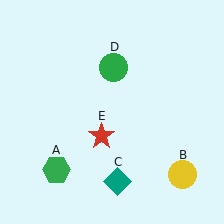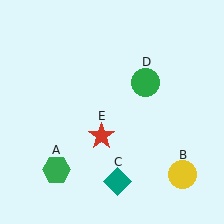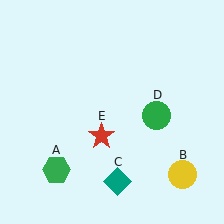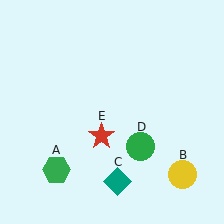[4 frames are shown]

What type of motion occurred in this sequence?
The green circle (object D) rotated clockwise around the center of the scene.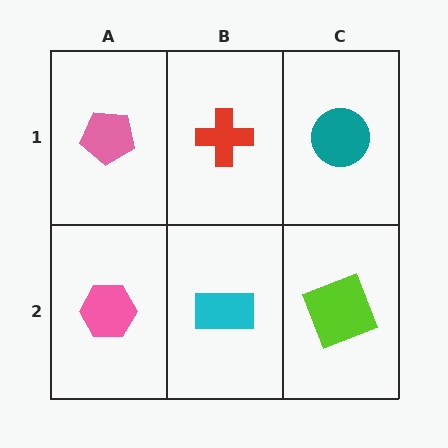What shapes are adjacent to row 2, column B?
A red cross (row 1, column B), a pink hexagon (row 2, column A), a lime square (row 2, column C).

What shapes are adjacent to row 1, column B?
A cyan rectangle (row 2, column B), a pink pentagon (row 1, column A), a teal circle (row 1, column C).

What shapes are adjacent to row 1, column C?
A lime square (row 2, column C), a red cross (row 1, column B).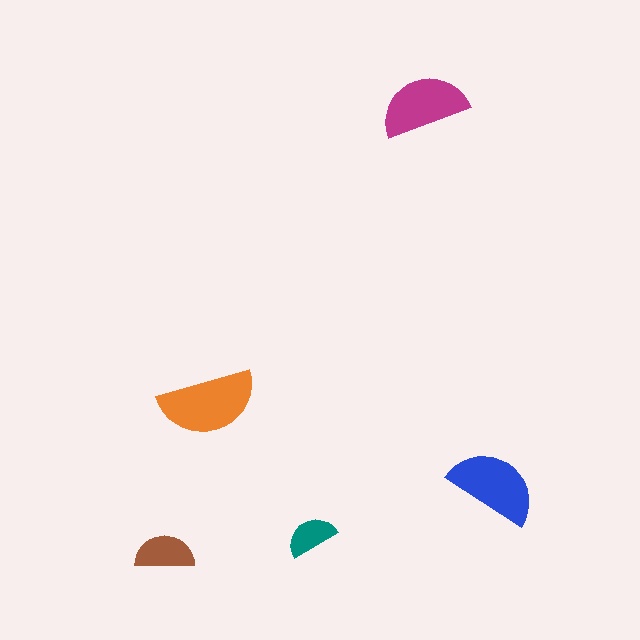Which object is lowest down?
The brown semicircle is bottommost.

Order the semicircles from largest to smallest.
the orange one, the blue one, the magenta one, the brown one, the teal one.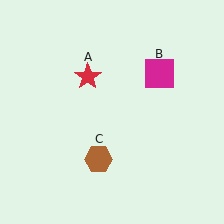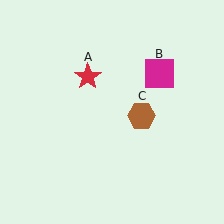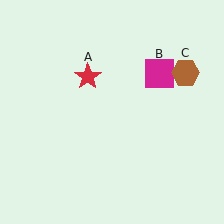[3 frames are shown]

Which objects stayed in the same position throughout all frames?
Red star (object A) and magenta square (object B) remained stationary.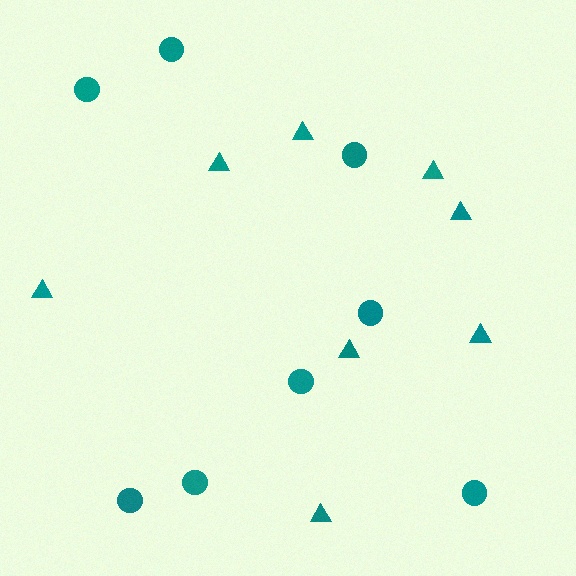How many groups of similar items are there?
There are 2 groups: one group of triangles (8) and one group of circles (8).